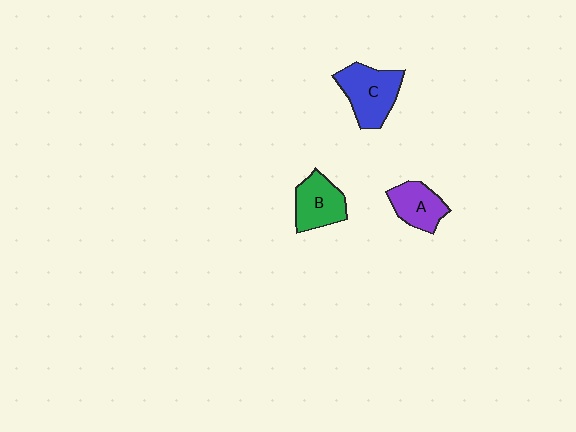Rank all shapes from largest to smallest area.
From largest to smallest: C (blue), B (green), A (purple).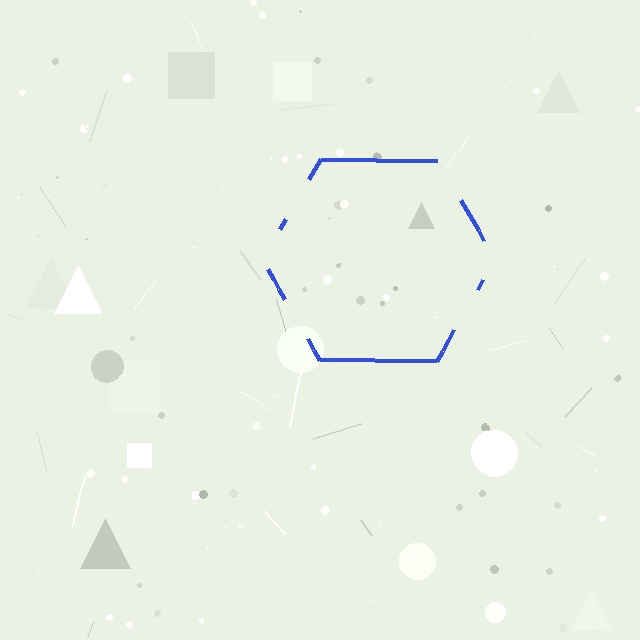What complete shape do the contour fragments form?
The contour fragments form a hexagon.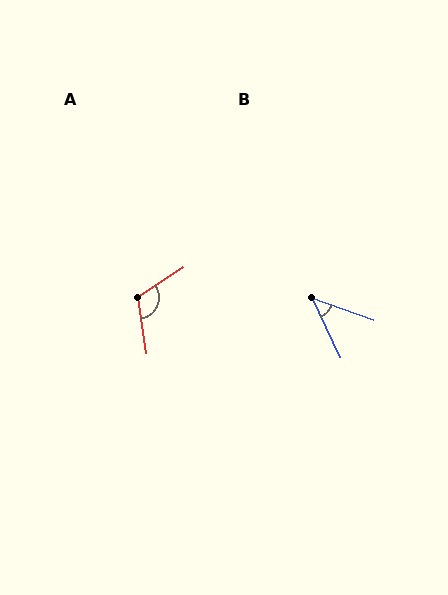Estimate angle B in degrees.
Approximately 45 degrees.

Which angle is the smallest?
B, at approximately 45 degrees.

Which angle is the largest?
A, at approximately 115 degrees.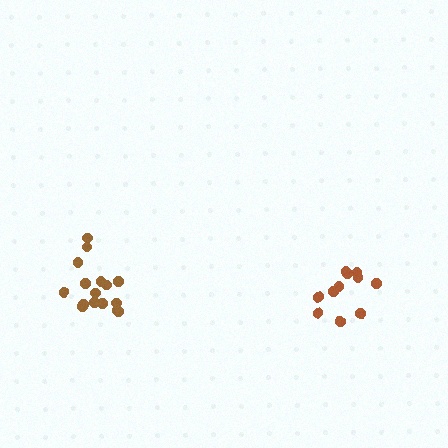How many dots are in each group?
Group 1: 16 dots, Group 2: 11 dots (27 total).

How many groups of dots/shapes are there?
There are 2 groups.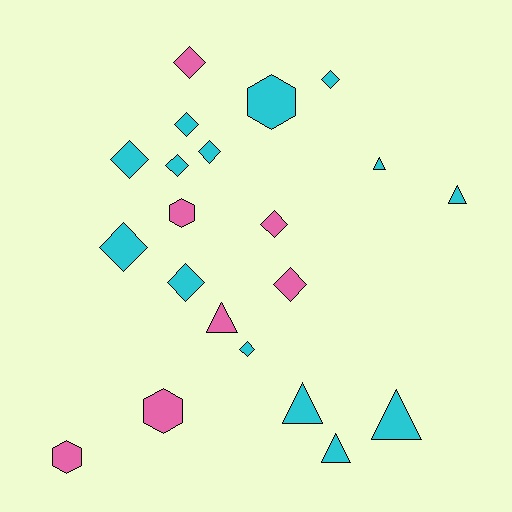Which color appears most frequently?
Cyan, with 14 objects.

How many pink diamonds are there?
There are 3 pink diamonds.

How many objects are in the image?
There are 21 objects.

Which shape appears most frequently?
Diamond, with 11 objects.